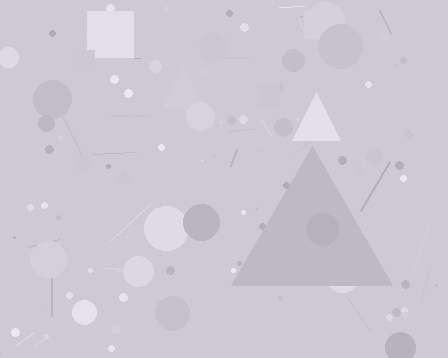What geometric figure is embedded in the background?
A triangle is embedded in the background.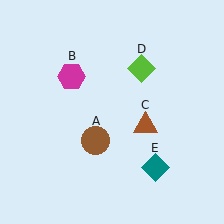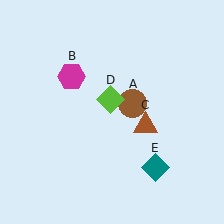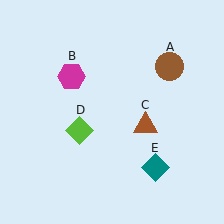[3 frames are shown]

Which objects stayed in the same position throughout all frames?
Magenta hexagon (object B) and brown triangle (object C) and teal diamond (object E) remained stationary.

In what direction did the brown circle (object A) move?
The brown circle (object A) moved up and to the right.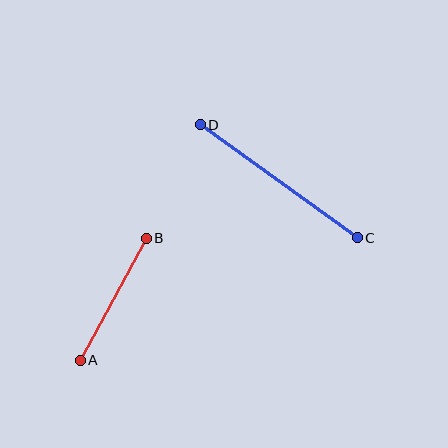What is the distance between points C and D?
The distance is approximately 193 pixels.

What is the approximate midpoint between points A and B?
The midpoint is at approximately (113, 299) pixels.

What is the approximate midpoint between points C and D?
The midpoint is at approximately (279, 181) pixels.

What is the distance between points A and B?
The distance is approximately 139 pixels.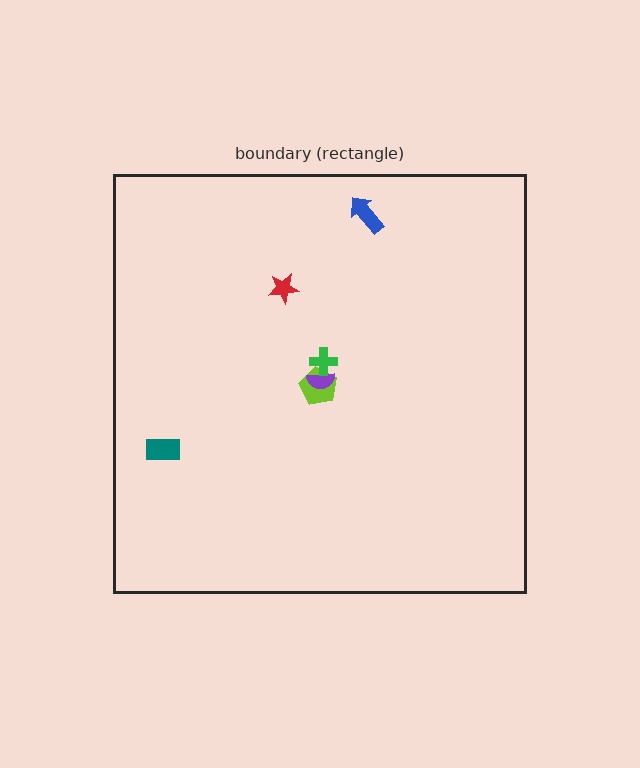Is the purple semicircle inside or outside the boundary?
Inside.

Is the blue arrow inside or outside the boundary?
Inside.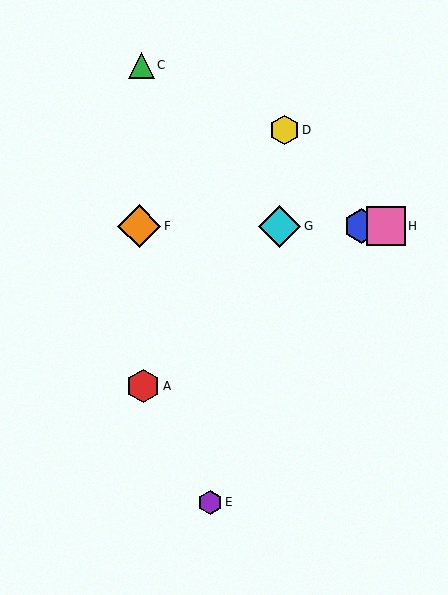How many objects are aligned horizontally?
4 objects (B, F, G, H) are aligned horizontally.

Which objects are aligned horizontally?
Objects B, F, G, H are aligned horizontally.